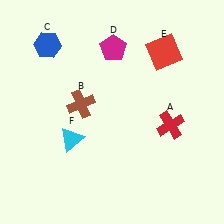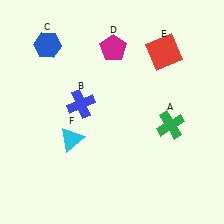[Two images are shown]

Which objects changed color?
A changed from red to green. B changed from brown to blue.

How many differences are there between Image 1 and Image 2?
There are 2 differences between the two images.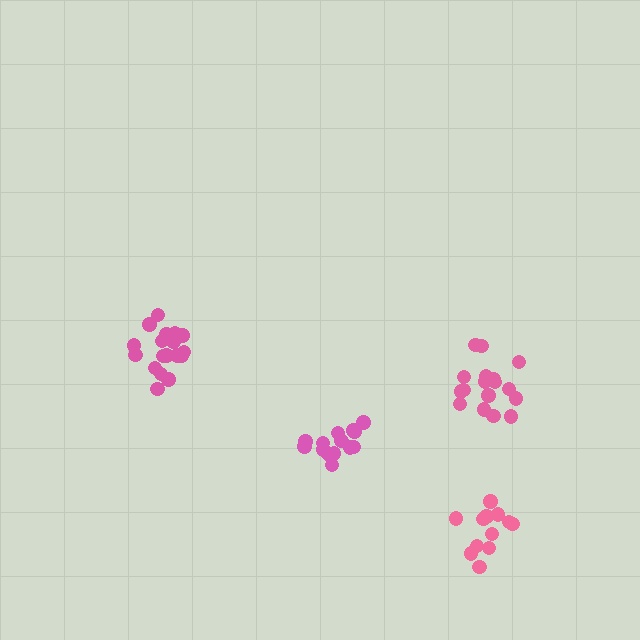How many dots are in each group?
Group 1: 18 dots, Group 2: 12 dots, Group 3: 18 dots, Group 4: 15 dots (63 total).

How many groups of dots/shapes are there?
There are 4 groups.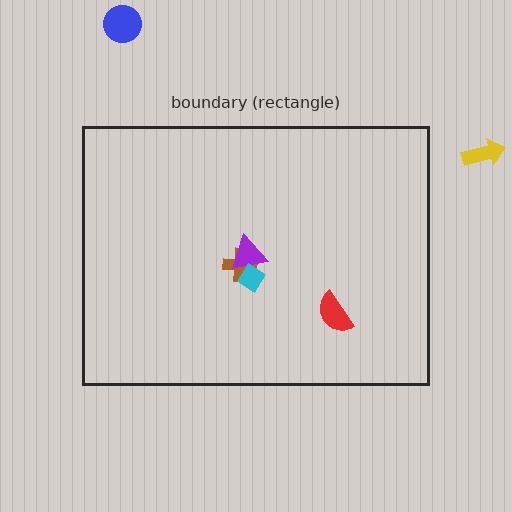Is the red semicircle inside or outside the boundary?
Inside.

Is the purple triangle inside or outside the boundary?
Inside.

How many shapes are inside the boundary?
4 inside, 2 outside.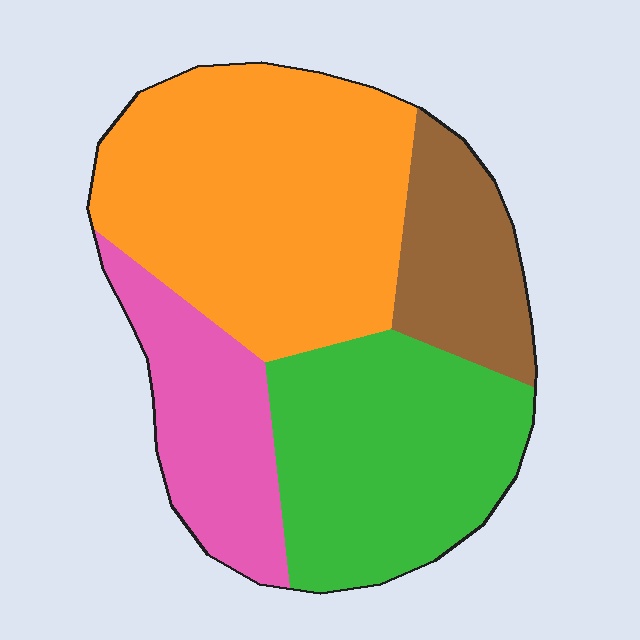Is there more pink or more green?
Green.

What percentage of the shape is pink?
Pink covers 17% of the shape.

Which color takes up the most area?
Orange, at roughly 40%.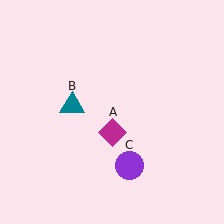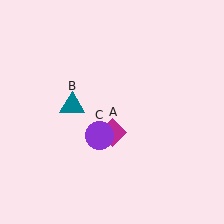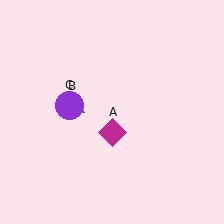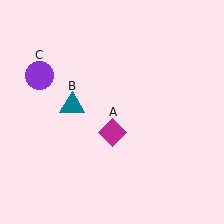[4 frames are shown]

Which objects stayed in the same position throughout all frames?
Magenta diamond (object A) and teal triangle (object B) remained stationary.